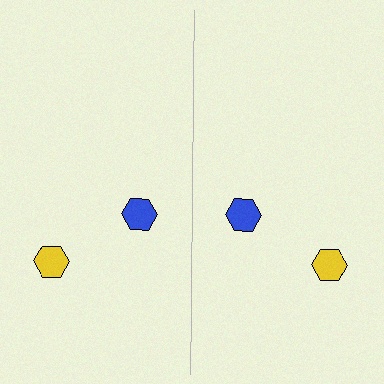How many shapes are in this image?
There are 4 shapes in this image.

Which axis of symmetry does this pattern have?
The pattern has a vertical axis of symmetry running through the center of the image.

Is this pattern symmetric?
Yes, this pattern has bilateral (reflection) symmetry.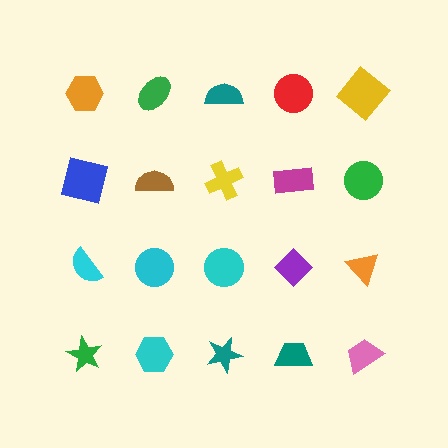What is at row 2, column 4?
A magenta rectangle.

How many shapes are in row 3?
5 shapes.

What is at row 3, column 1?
A cyan semicircle.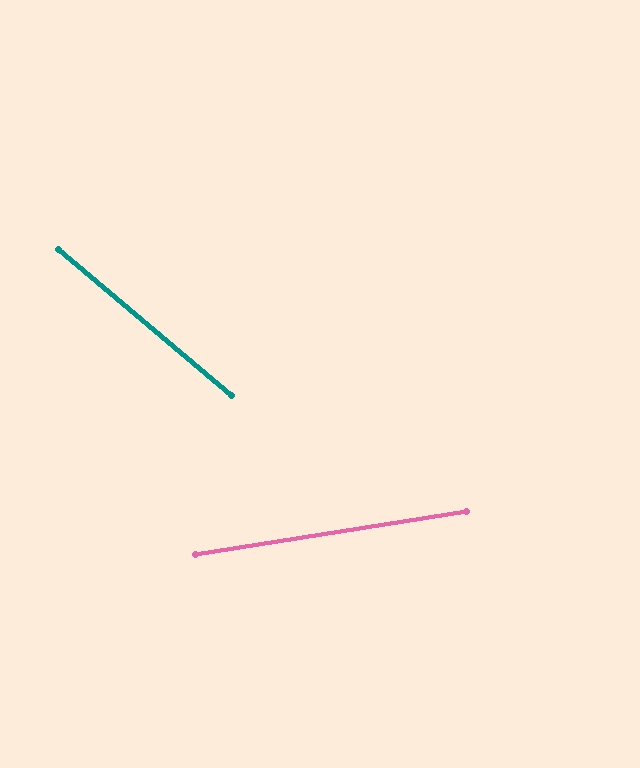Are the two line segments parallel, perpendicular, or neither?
Neither parallel nor perpendicular — they differ by about 49°.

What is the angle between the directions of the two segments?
Approximately 49 degrees.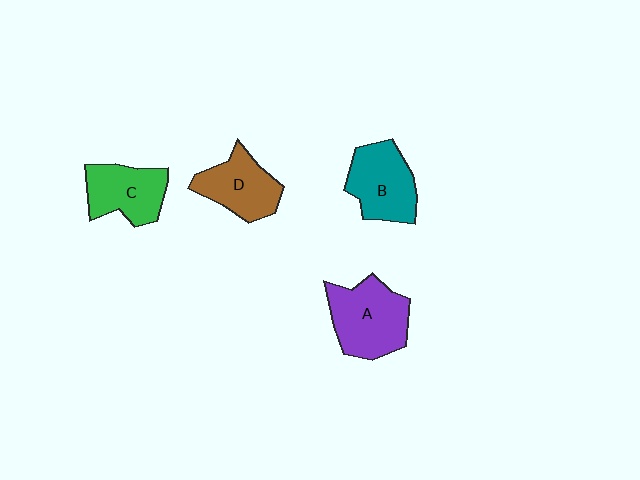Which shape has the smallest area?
Shape D (brown).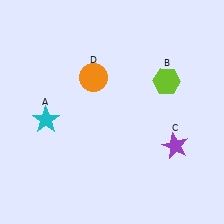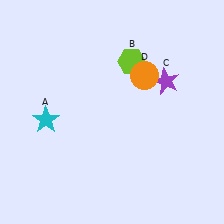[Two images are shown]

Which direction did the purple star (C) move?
The purple star (C) moved up.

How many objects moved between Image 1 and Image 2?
3 objects moved between the two images.